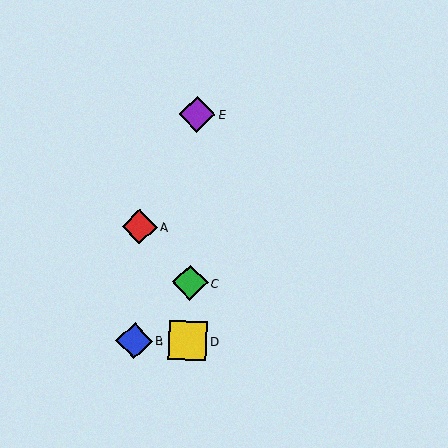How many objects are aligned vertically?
3 objects (C, D, E) are aligned vertically.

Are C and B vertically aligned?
No, C is at x≈190 and B is at x≈134.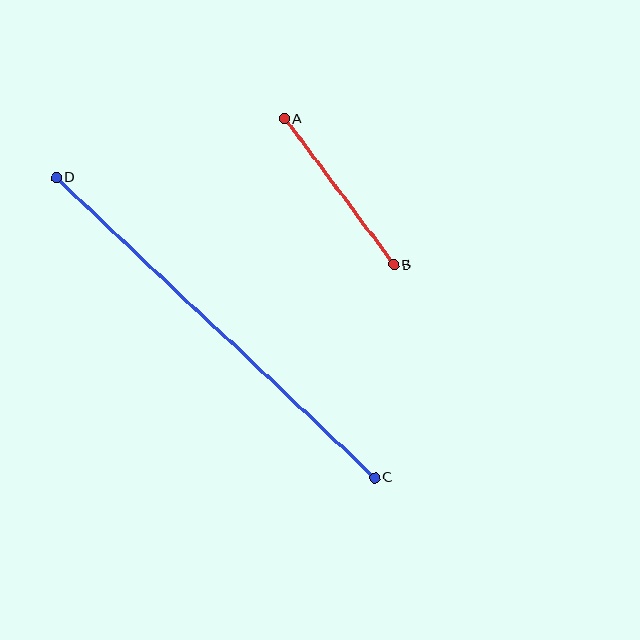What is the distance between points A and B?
The distance is approximately 182 pixels.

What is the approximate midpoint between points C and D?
The midpoint is at approximately (215, 328) pixels.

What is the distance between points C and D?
The distance is approximately 438 pixels.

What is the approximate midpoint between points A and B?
The midpoint is at approximately (339, 192) pixels.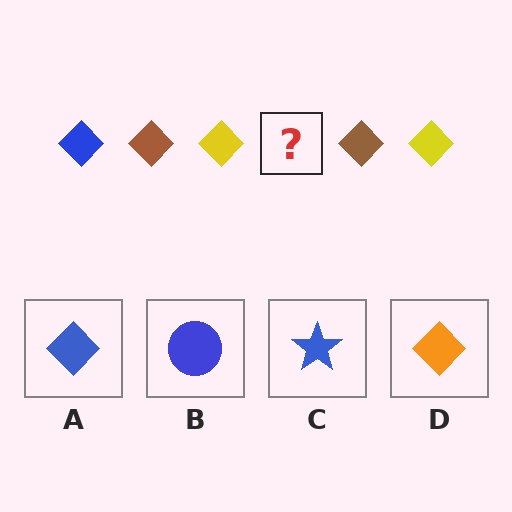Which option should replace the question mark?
Option A.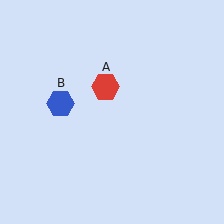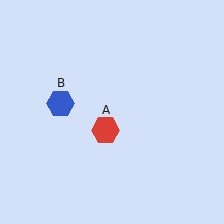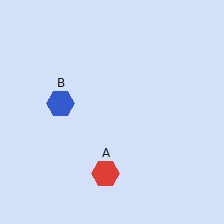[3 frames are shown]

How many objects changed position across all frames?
1 object changed position: red hexagon (object A).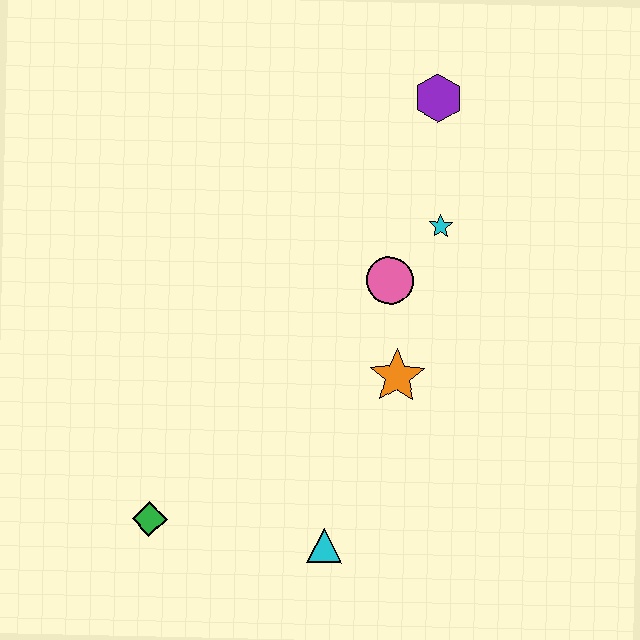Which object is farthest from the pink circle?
The green diamond is farthest from the pink circle.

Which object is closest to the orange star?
The pink circle is closest to the orange star.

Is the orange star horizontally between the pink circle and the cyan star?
Yes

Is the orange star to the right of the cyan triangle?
Yes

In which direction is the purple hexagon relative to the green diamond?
The purple hexagon is above the green diamond.